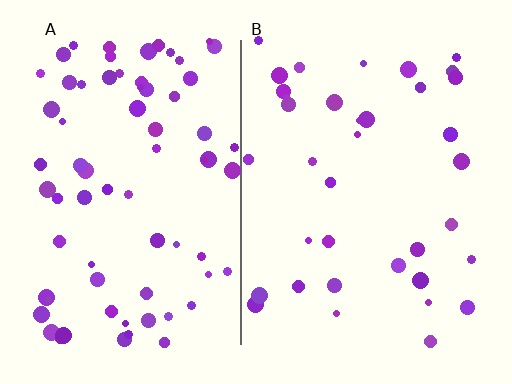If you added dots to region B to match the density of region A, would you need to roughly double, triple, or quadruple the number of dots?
Approximately double.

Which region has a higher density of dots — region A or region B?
A (the left).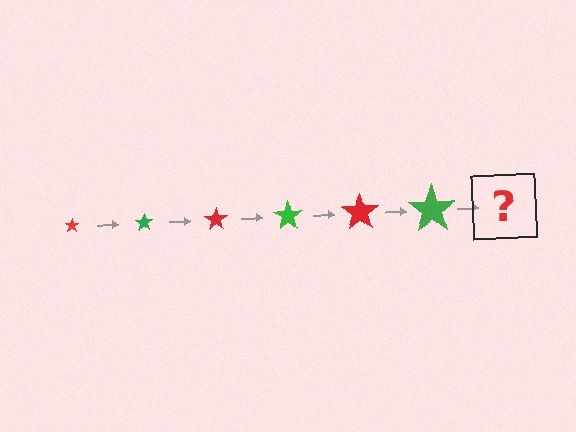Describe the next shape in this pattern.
It should be a red star, larger than the previous one.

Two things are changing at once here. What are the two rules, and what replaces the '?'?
The two rules are that the star grows larger each step and the color cycles through red and green. The '?' should be a red star, larger than the previous one.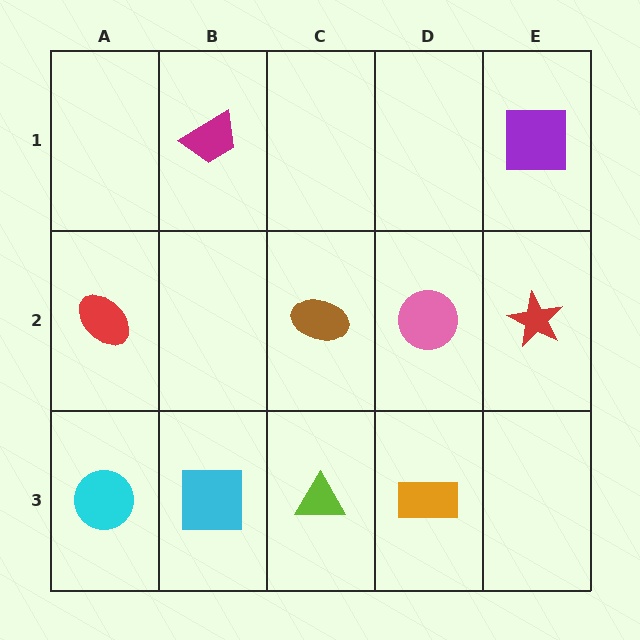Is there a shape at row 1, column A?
No, that cell is empty.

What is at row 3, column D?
An orange rectangle.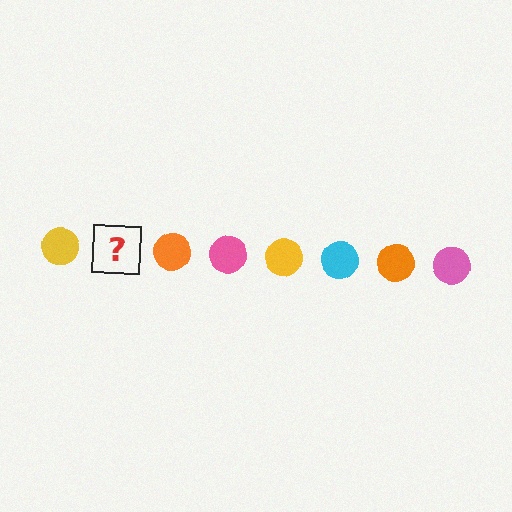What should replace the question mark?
The question mark should be replaced with a cyan circle.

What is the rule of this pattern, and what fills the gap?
The rule is that the pattern cycles through yellow, cyan, orange, pink circles. The gap should be filled with a cyan circle.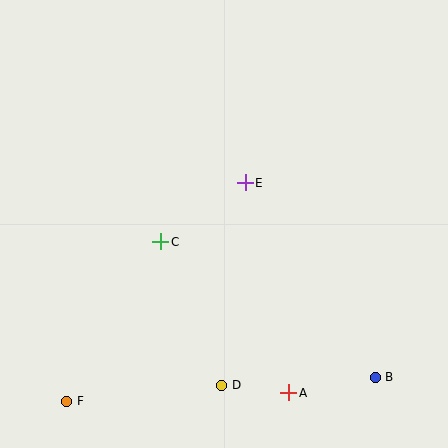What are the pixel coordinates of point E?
Point E is at (245, 183).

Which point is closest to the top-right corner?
Point E is closest to the top-right corner.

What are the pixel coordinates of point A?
Point A is at (289, 393).